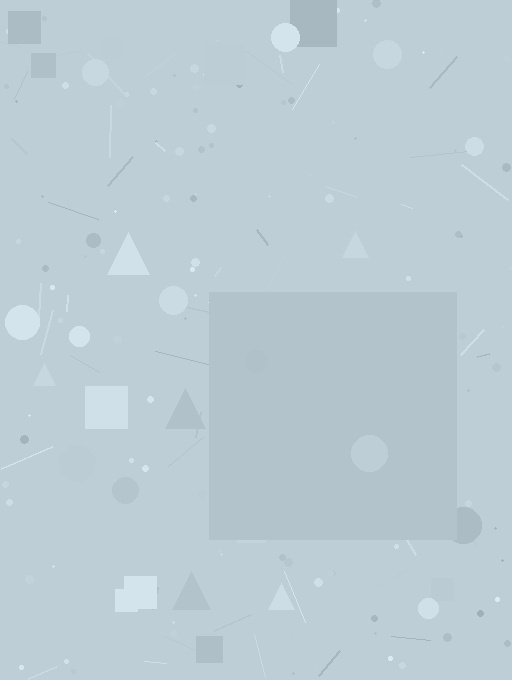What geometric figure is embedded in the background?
A square is embedded in the background.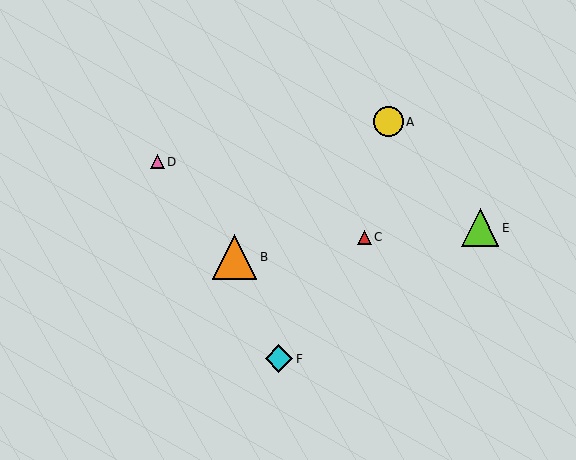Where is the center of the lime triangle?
The center of the lime triangle is at (480, 228).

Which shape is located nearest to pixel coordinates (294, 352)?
The cyan diamond (labeled F) at (279, 359) is nearest to that location.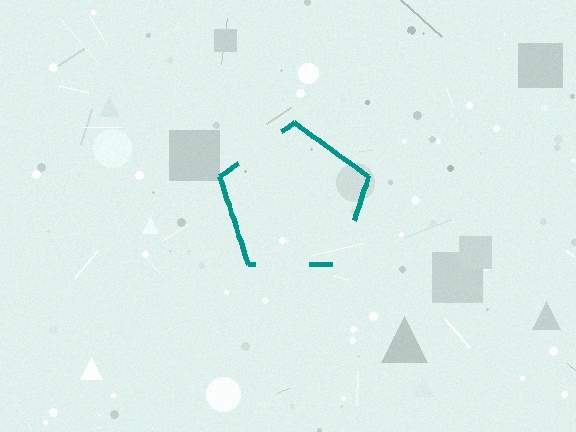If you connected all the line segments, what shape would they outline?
They would outline a pentagon.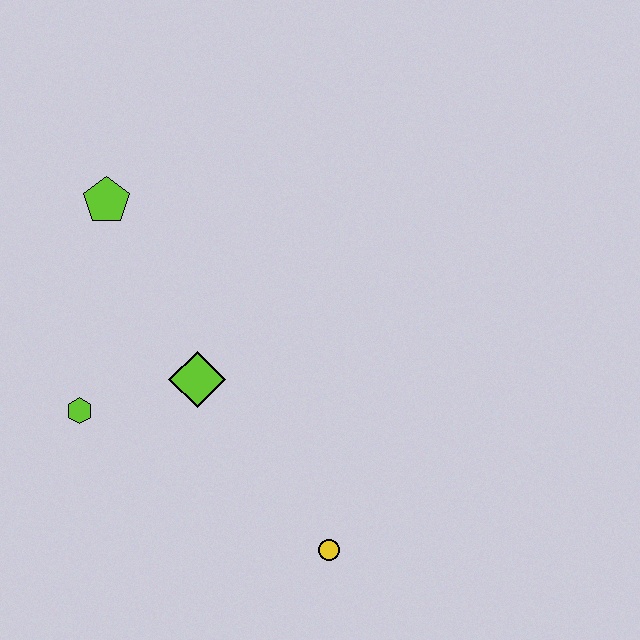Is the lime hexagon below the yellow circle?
No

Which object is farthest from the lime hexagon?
The yellow circle is farthest from the lime hexagon.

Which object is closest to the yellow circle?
The lime diamond is closest to the yellow circle.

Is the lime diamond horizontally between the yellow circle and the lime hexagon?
Yes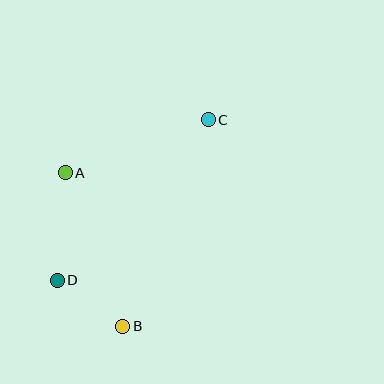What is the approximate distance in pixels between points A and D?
The distance between A and D is approximately 108 pixels.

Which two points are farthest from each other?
Points B and C are farthest from each other.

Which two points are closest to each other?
Points B and D are closest to each other.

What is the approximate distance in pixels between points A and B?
The distance between A and B is approximately 164 pixels.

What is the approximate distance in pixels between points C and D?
The distance between C and D is approximately 220 pixels.